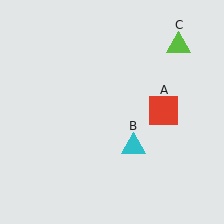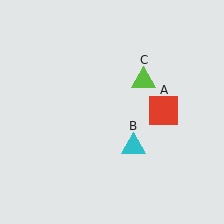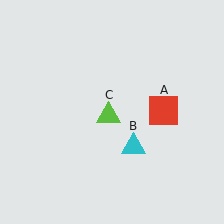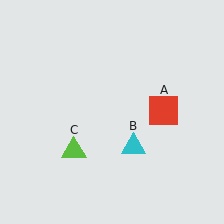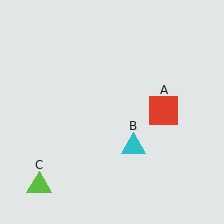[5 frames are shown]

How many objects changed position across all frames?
1 object changed position: lime triangle (object C).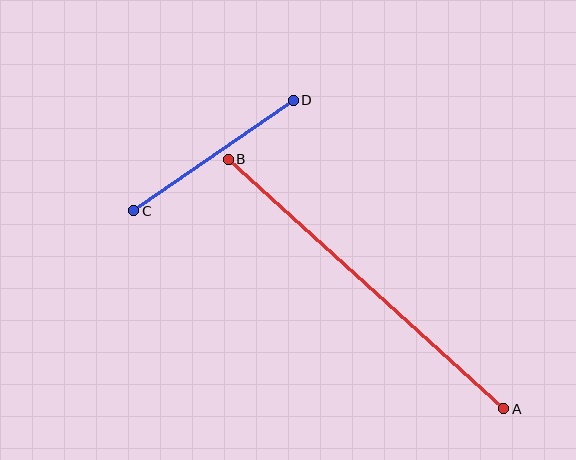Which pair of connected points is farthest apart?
Points A and B are farthest apart.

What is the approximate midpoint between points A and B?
The midpoint is at approximately (366, 284) pixels.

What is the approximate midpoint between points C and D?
The midpoint is at approximately (213, 155) pixels.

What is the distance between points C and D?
The distance is approximately 194 pixels.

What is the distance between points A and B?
The distance is approximately 372 pixels.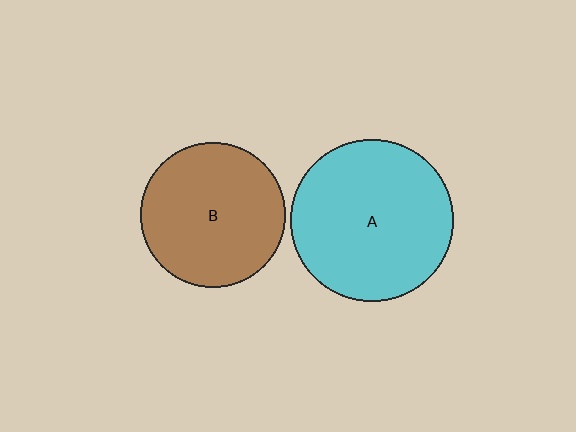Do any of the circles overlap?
No, none of the circles overlap.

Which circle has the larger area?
Circle A (cyan).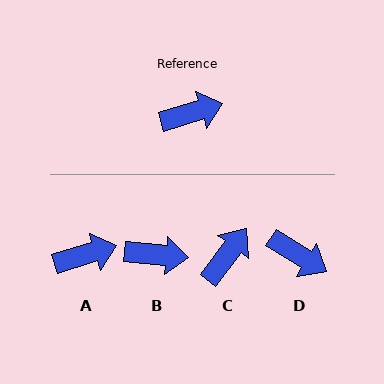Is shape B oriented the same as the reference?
No, it is off by about 22 degrees.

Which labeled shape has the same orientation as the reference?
A.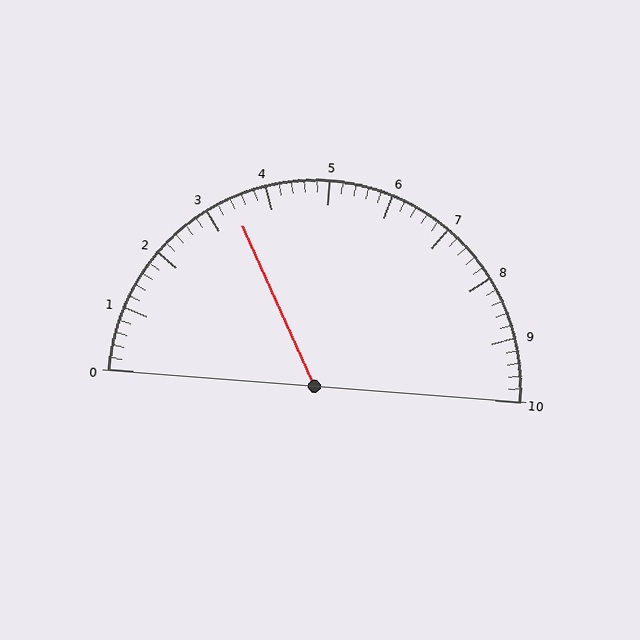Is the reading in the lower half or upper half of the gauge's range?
The reading is in the lower half of the range (0 to 10).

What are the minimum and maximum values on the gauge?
The gauge ranges from 0 to 10.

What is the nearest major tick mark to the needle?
The nearest major tick mark is 3.